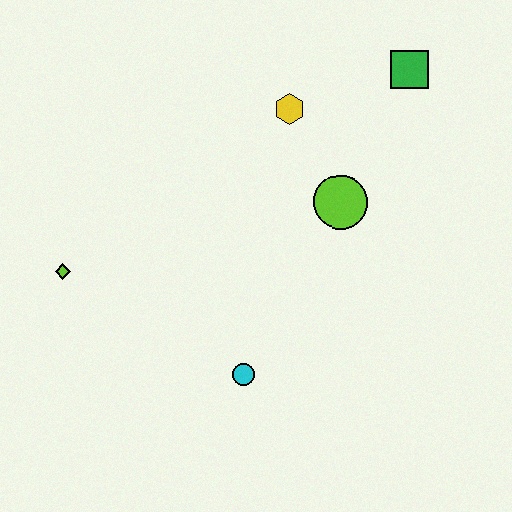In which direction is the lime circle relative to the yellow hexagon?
The lime circle is below the yellow hexagon.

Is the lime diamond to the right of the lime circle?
No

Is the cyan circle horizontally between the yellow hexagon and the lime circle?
No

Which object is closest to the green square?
The yellow hexagon is closest to the green square.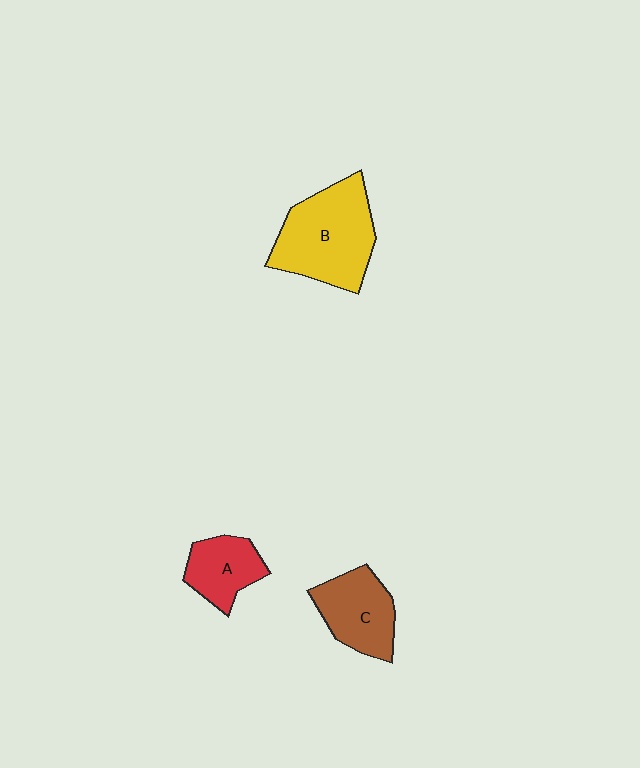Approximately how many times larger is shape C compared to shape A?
Approximately 1.3 times.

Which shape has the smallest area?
Shape A (red).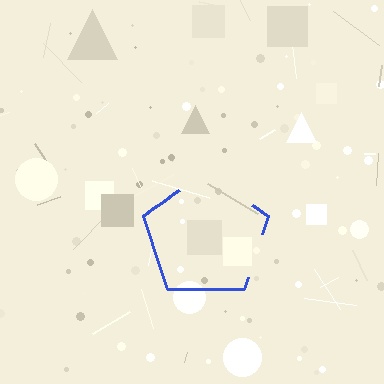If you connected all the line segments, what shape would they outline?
They would outline a pentagon.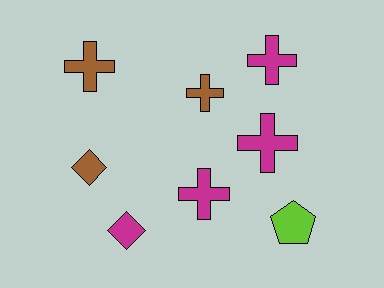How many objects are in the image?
There are 8 objects.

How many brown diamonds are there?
There is 1 brown diamond.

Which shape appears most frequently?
Cross, with 5 objects.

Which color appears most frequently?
Magenta, with 4 objects.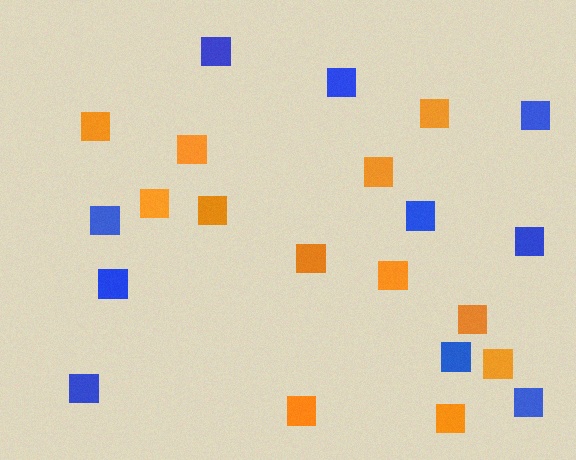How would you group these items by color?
There are 2 groups: one group of orange squares (12) and one group of blue squares (10).